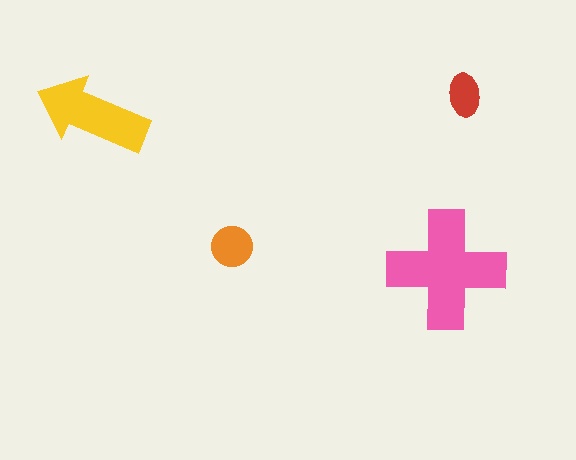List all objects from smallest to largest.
The red ellipse, the orange circle, the yellow arrow, the pink cross.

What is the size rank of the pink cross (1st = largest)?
1st.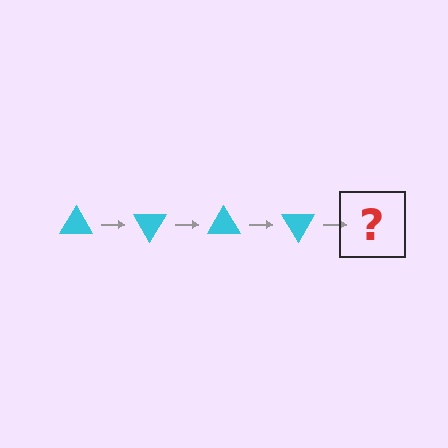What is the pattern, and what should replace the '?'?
The pattern is that the triangle rotates 60 degrees each step. The '?' should be a cyan triangle rotated 240 degrees.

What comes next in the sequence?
The next element should be a cyan triangle rotated 240 degrees.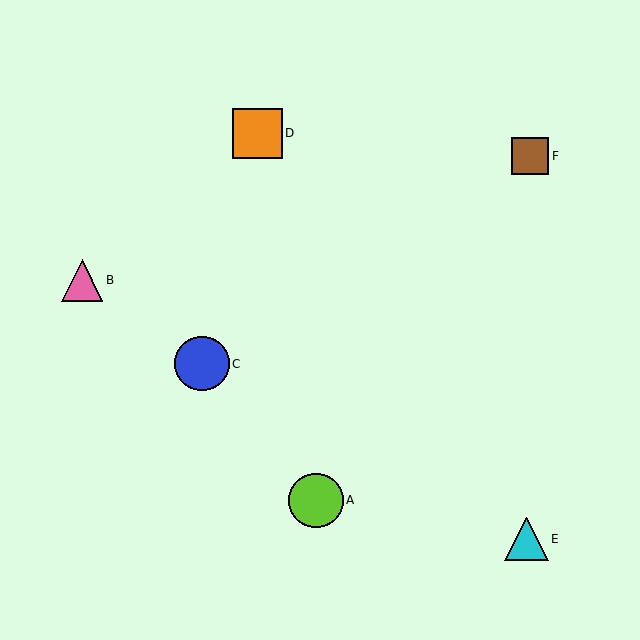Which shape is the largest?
The blue circle (labeled C) is the largest.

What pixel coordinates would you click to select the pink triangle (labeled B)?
Click at (82, 280) to select the pink triangle B.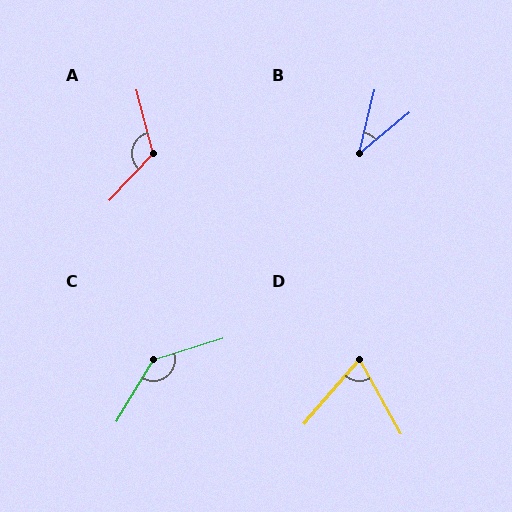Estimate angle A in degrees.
Approximately 122 degrees.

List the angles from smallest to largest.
B (37°), D (70°), A (122°), C (138°).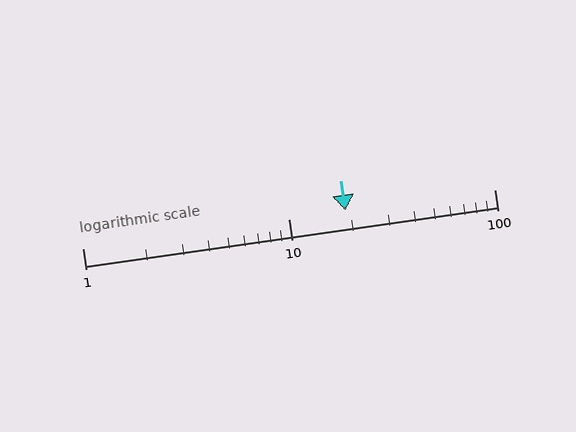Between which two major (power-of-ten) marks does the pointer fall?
The pointer is between 10 and 100.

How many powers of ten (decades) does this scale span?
The scale spans 2 decades, from 1 to 100.